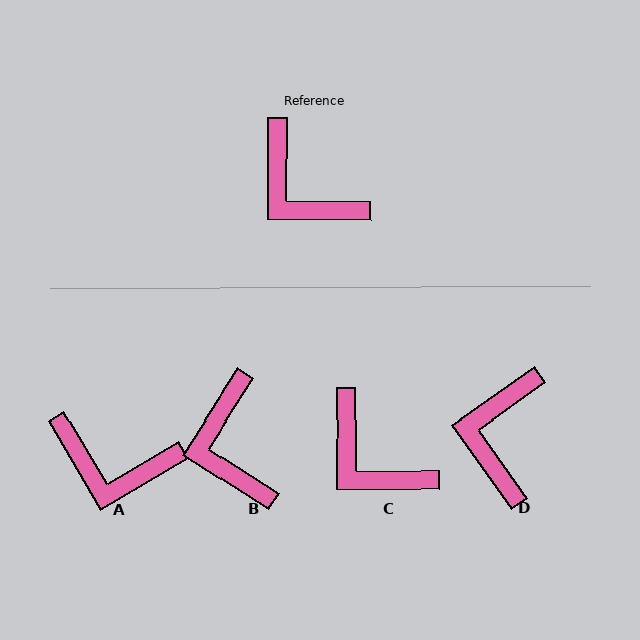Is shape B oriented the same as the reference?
No, it is off by about 33 degrees.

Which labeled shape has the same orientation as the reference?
C.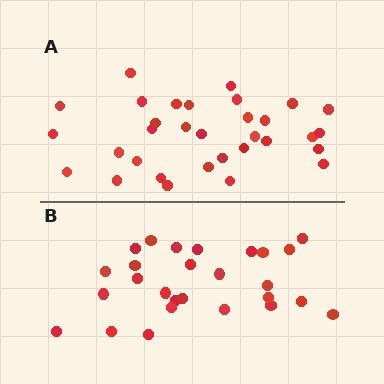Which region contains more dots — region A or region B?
Region A (the top region) has more dots.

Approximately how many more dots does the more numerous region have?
Region A has about 5 more dots than region B.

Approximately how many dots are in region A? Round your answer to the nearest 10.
About 30 dots. (The exact count is 32, which rounds to 30.)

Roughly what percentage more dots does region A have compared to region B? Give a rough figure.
About 20% more.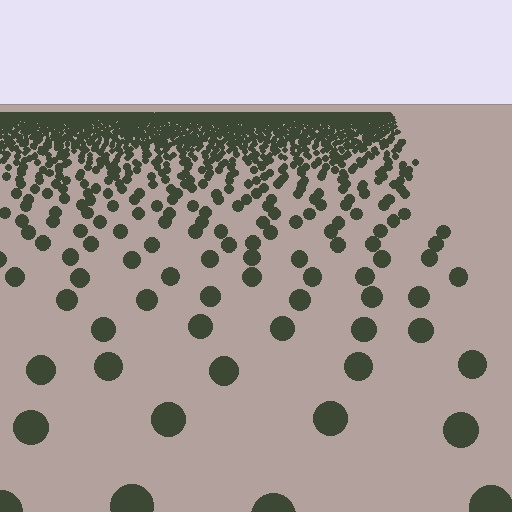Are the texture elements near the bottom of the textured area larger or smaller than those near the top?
Larger. Near the bottom, elements are closer to the viewer and appear at a bigger on-screen size.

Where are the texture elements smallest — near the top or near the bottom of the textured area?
Near the top.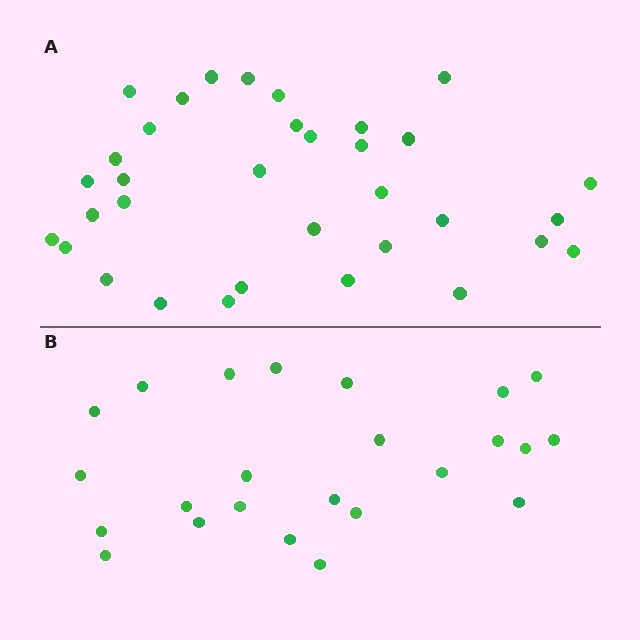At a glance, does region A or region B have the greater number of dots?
Region A (the top region) has more dots.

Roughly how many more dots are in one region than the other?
Region A has roughly 10 or so more dots than region B.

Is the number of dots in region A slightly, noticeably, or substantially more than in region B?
Region A has noticeably more, but not dramatically so. The ratio is roughly 1.4 to 1.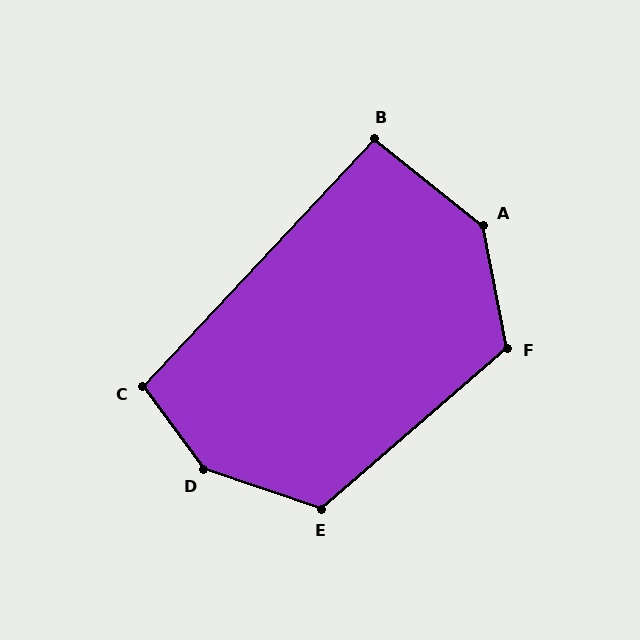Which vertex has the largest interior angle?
D, at approximately 145 degrees.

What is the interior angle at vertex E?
Approximately 120 degrees (obtuse).